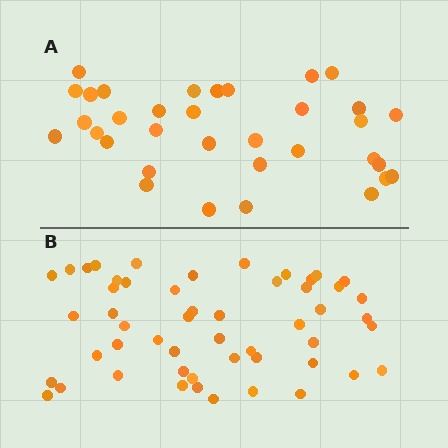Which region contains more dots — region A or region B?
Region B (the bottom region) has more dots.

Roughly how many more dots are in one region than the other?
Region B has approximately 20 more dots than region A.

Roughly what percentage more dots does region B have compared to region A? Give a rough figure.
About 55% more.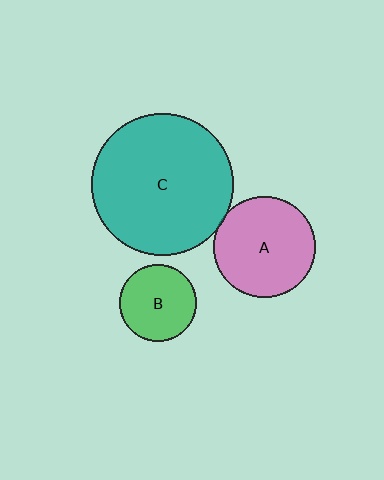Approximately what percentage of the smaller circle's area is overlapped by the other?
Approximately 5%.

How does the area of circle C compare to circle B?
Approximately 3.4 times.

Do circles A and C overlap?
Yes.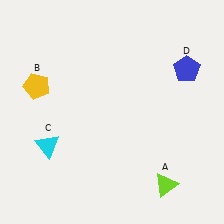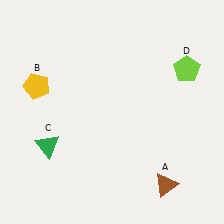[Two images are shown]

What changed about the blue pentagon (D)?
In Image 1, D is blue. In Image 2, it changed to lime.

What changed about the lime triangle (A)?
In Image 1, A is lime. In Image 2, it changed to brown.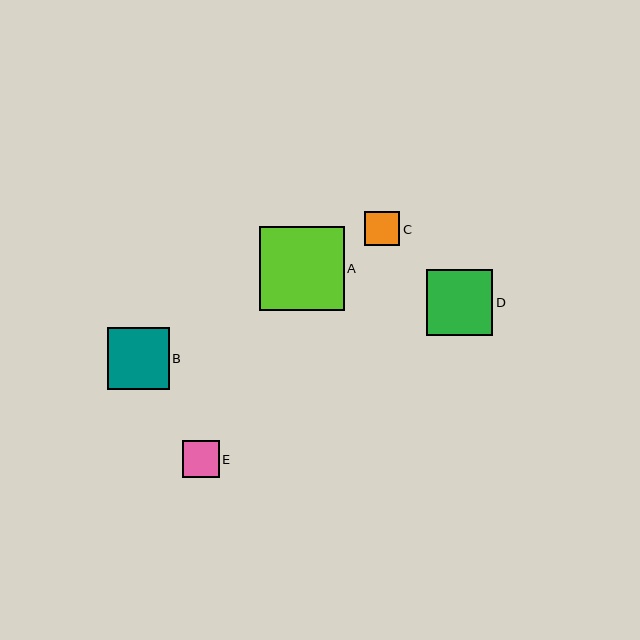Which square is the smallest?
Square C is the smallest with a size of approximately 35 pixels.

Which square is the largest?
Square A is the largest with a size of approximately 85 pixels.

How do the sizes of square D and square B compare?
Square D and square B are approximately the same size.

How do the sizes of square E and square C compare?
Square E and square C are approximately the same size.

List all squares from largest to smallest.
From largest to smallest: A, D, B, E, C.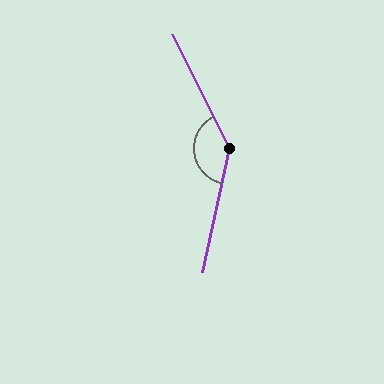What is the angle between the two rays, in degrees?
Approximately 141 degrees.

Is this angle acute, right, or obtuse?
It is obtuse.